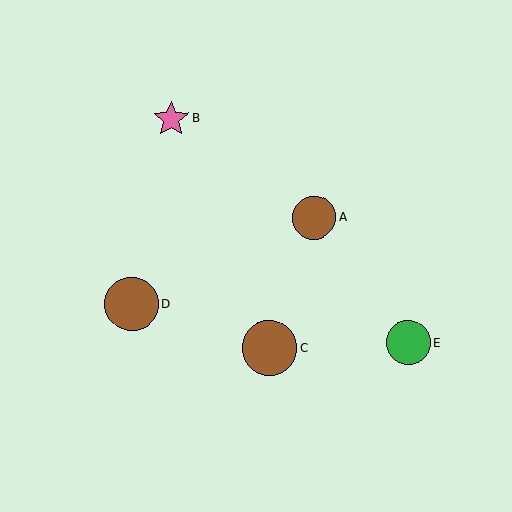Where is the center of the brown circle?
The center of the brown circle is at (132, 304).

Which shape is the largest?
The brown circle (labeled C) is the largest.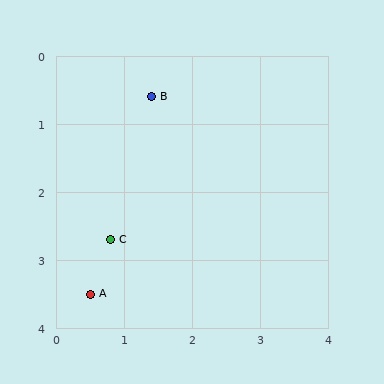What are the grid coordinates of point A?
Point A is at approximately (0.5, 3.5).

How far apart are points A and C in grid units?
Points A and C are about 0.9 grid units apart.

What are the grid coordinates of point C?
Point C is at approximately (0.8, 2.7).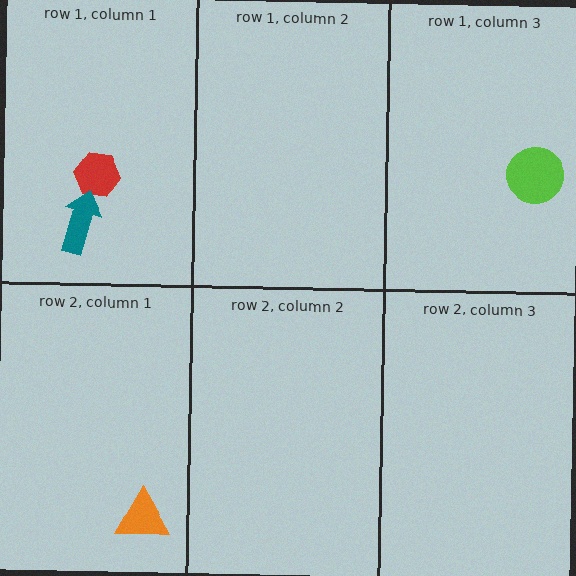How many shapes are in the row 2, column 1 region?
1.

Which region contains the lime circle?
The row 1, column 3 region.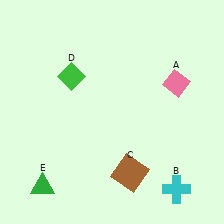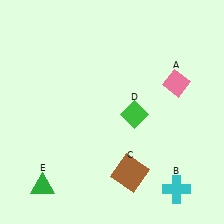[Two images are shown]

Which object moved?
The green diamond (D) moved right.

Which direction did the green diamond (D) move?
The green diamond (D) moved right.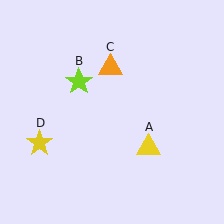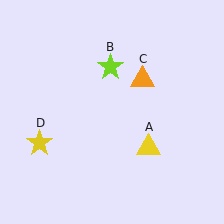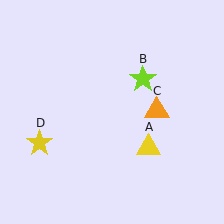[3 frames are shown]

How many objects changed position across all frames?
2 objects changed position: lime star (object B), orange triangle (object C).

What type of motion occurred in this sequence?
The lime star (object B), orange triangle (object C) rotated clockwise around the center of the scene.